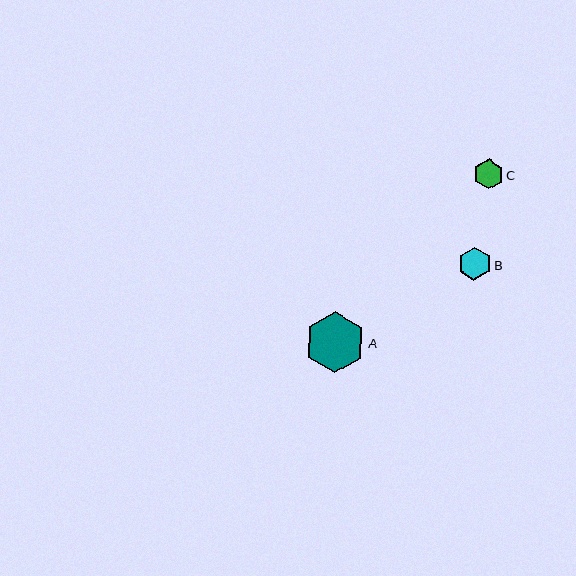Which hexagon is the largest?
Hexagon A is the largest with a size of approximately 61 pixels.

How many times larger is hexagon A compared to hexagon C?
Hexagon A is approximately 2.0 times the size of hexagon C.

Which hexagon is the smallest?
Hexagon C is the smallest with a size of approximately 30 pixels.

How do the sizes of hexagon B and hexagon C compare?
Hexagon B and hexagon C are approximately the same size.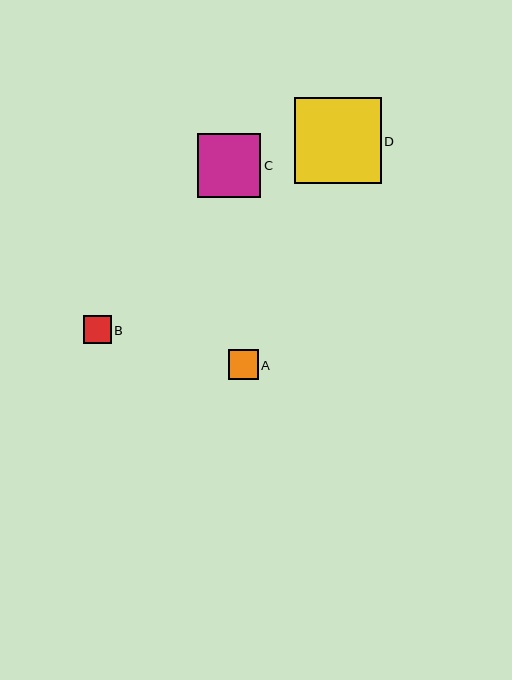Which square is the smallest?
Square B is the smallest with a size of approximately 28 pixels.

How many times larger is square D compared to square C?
Square D is approximately 1.4 times the size of square C.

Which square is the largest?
Square D is the largest with a size of approximately 87 pixels.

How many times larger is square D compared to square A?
Square D is approximately 2.9 times the size of square A.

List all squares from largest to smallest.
From largest to smallest: D, C, A, B.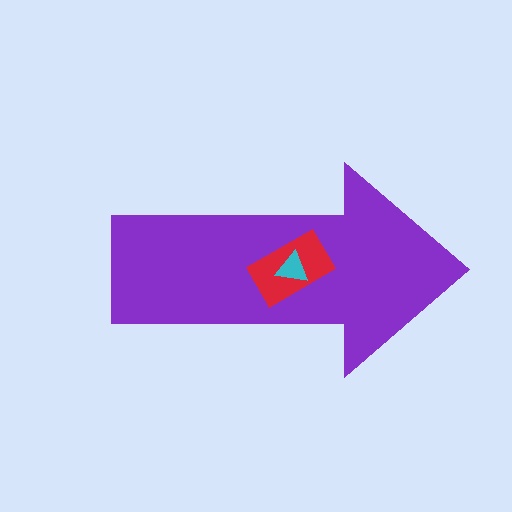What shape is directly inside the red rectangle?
The cyan triangle.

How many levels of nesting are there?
3.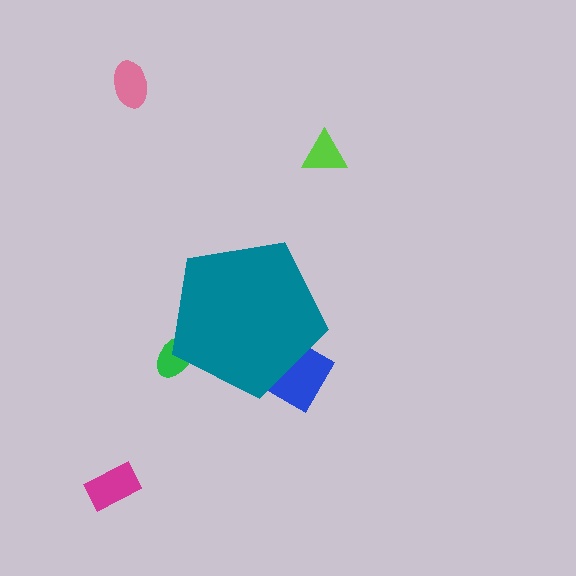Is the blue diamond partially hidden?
Yes, the blue diamond is partially hidden behind the teal pentagon.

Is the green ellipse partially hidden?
Yes, the green ellipse is partially hidden behind the teal pentagon.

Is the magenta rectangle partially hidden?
No, the magenta rectangle is fully visible.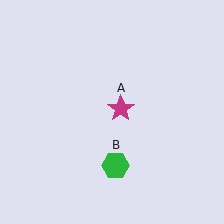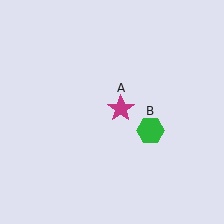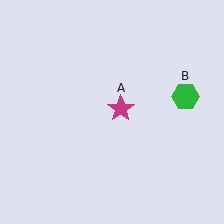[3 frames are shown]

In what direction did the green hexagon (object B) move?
The green hexagon (object B) moved up and to the right.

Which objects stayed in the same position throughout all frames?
Magenta star (object A) remained stationary.